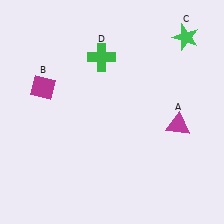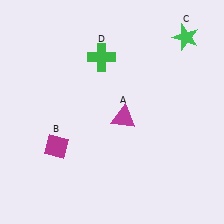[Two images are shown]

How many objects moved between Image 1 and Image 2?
2 objects moved between the two images.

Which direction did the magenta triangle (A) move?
The magenta triangle (A) moved left.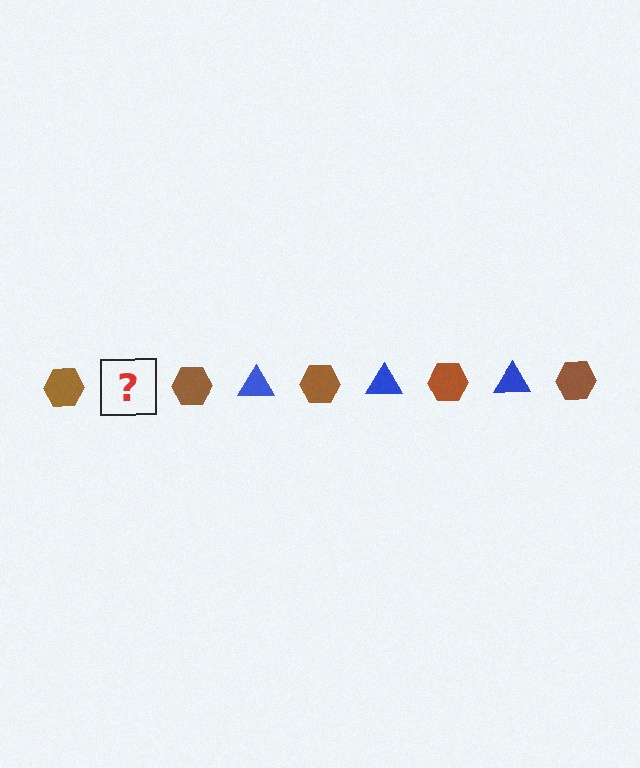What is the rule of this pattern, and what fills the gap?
The rule is that the pattern alternates between brown hexagon and blue triangle. The gap should be filled with a blue triangle.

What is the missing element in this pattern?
The missing element is a blue triangle.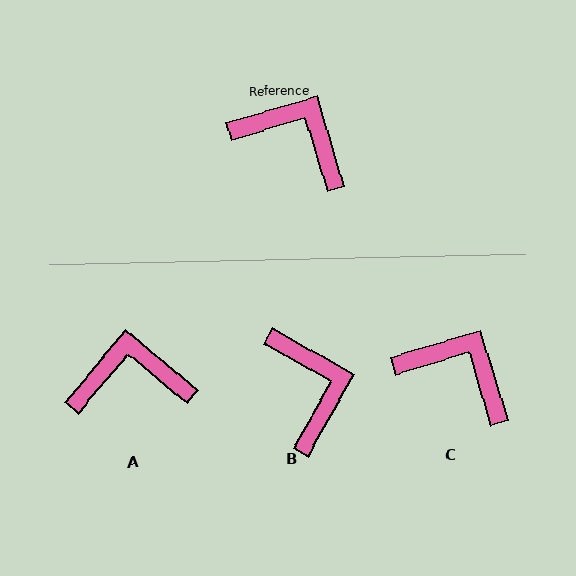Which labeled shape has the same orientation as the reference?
C.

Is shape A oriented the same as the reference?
No, it is off by about 33 degrees.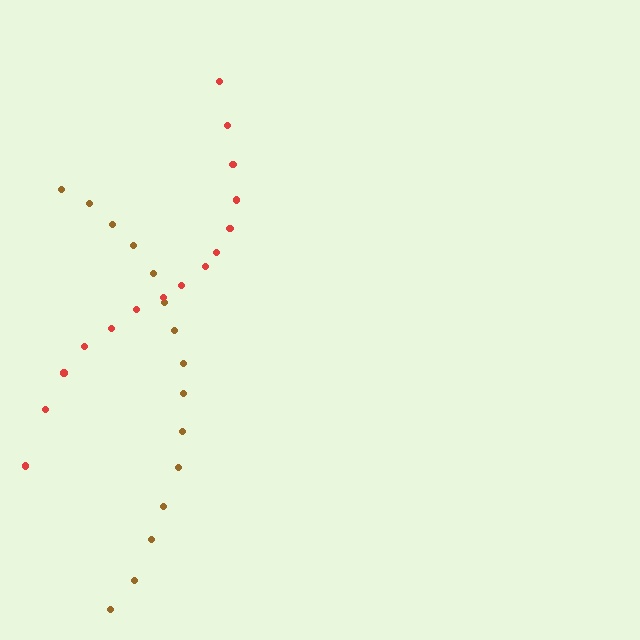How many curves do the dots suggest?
There are 2 distinct paths.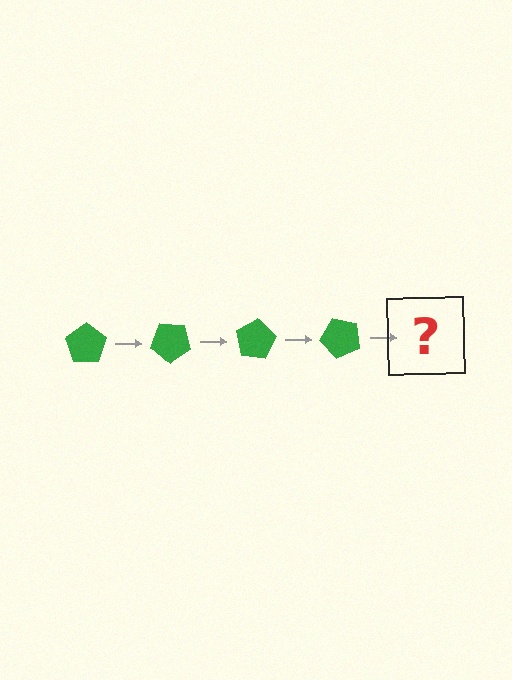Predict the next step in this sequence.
The next step is a green pentagon rotated 160 degrees.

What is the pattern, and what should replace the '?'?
The pattern is that the pentagon rotates 40 degrees each step. The '?' should be a green pentagon rotated 160 degrees.